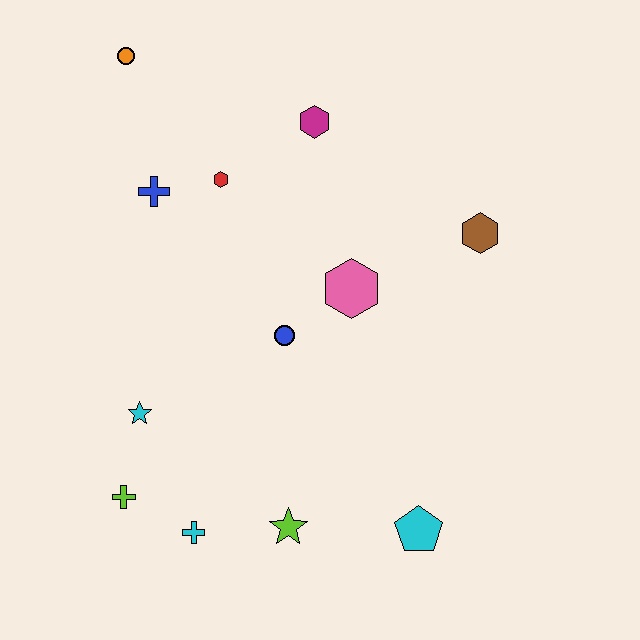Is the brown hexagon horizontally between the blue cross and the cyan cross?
No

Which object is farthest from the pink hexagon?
The orange circle is farthest from the pink hexagon.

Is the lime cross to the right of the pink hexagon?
No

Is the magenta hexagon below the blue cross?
No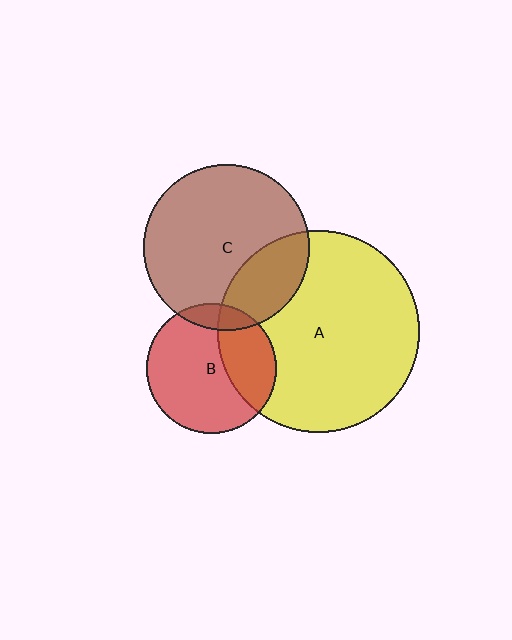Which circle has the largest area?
Circle A (yellow).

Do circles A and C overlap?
Yes.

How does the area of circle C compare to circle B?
Approximately 1.6 times.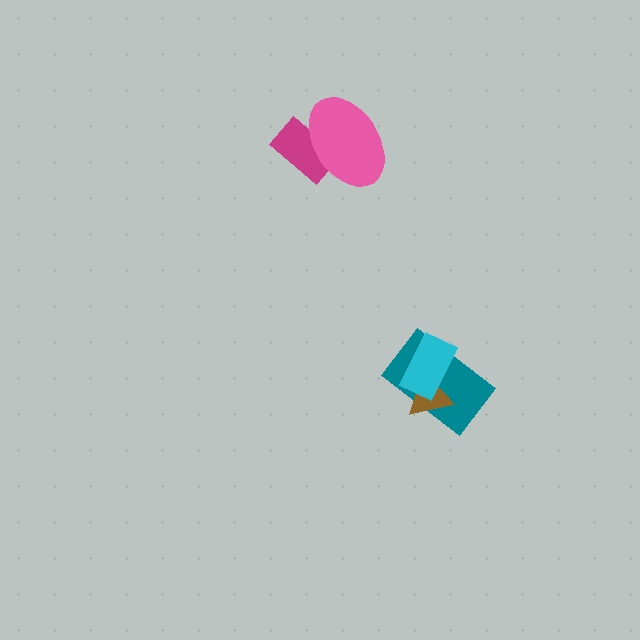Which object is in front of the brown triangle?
The cyan rectangle is in front of the brown triangle.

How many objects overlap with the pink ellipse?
1 object overlaps with the pink ellipse.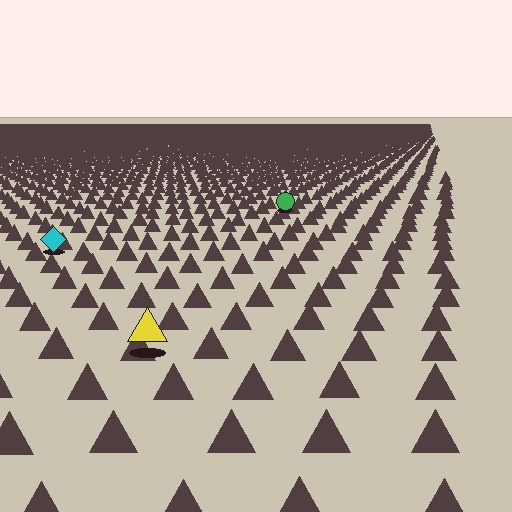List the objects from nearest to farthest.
From nearest to farthest: the yellow triangle, the cyan diamond, the green circle.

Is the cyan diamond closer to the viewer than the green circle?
Yes. The cyan diamond is closer — you can tell from the texture gradient: the ground texture is coarser near it.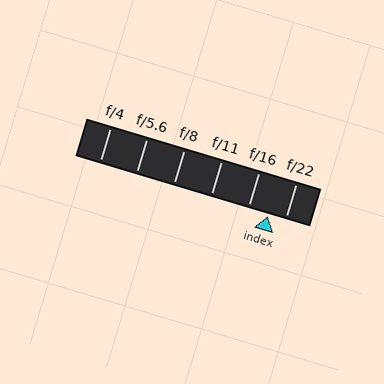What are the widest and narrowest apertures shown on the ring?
The widest aperture shown is f/4 and the narrowest is f/22.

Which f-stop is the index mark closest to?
The index mark is closest to f/22.